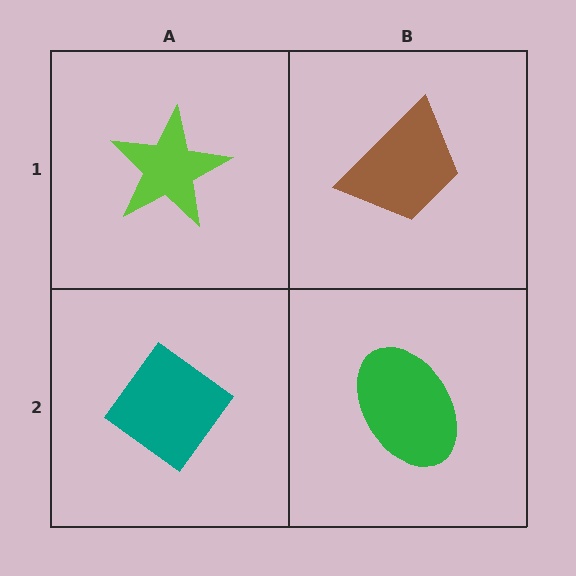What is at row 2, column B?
A green ellipse.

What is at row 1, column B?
A brown trapezoid.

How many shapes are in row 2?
2 shapes.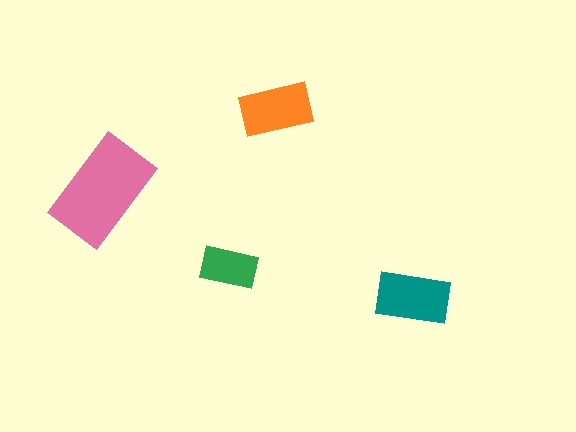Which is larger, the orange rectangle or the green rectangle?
The orange one.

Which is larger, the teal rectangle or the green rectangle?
The teal one.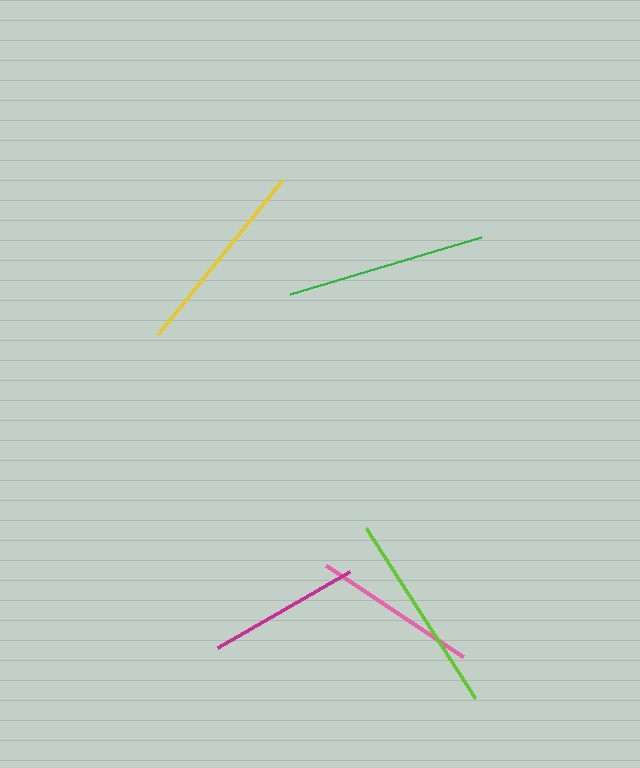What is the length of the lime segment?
The lime segment is approximately 203 pixels long.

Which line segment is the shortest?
The magenta line is the shortest at approximately 152 pixels.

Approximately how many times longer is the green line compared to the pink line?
The green line is approximately 1.2 times the length of the pink line.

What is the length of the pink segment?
The pink segment is approximately 165 pixels long.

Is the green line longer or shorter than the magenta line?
The green line is longer than the magenta line.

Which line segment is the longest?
The lime line is the longest at approximately 203 pixels.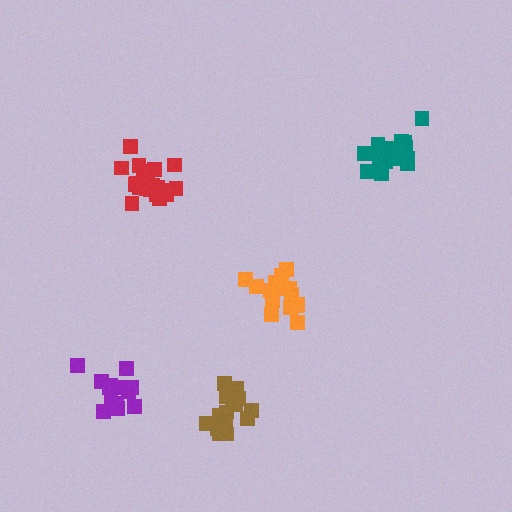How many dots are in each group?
Group 1: 21 dots, Group 2: 17 dots, Group 3: 16 dots, Group 4: 15 dots, Group 5: 20 dots (89 total).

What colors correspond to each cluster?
The clusters are colored: red, brown, orange, purple, teal.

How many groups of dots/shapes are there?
There are 5 groups.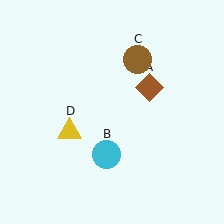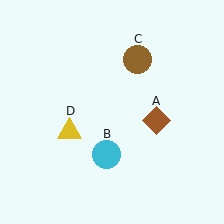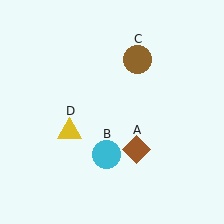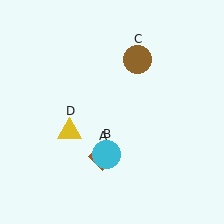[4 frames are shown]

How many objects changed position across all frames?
1 object changed position: brown diamond (object A).